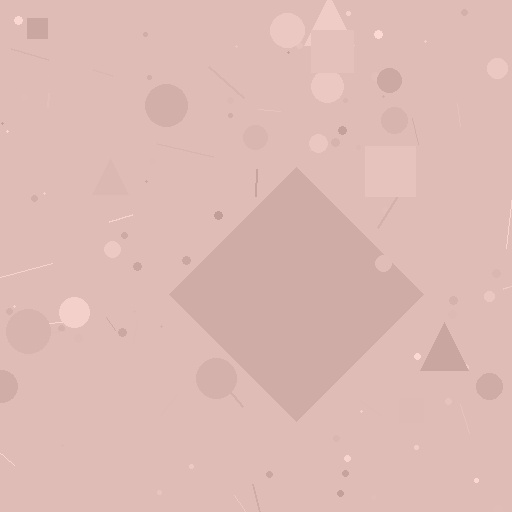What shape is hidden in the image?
A diamond is hidden in the image.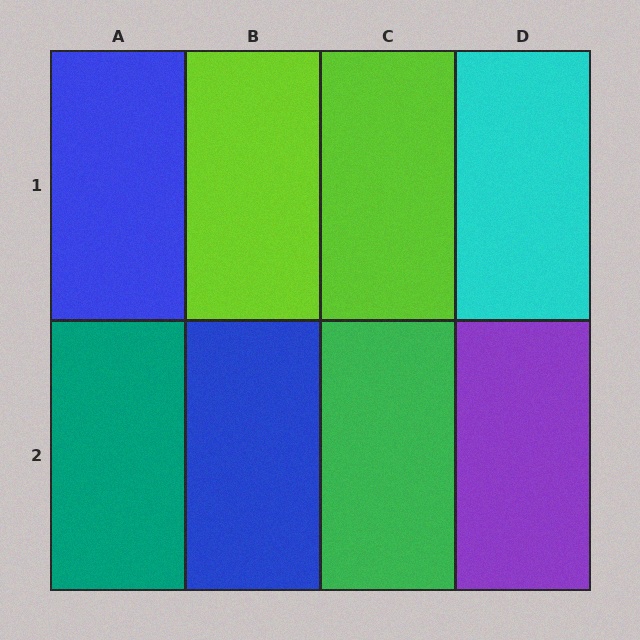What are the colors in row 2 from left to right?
Teal, blue, green, purple.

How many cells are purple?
1 cell is purple.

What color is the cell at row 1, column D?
Cyan.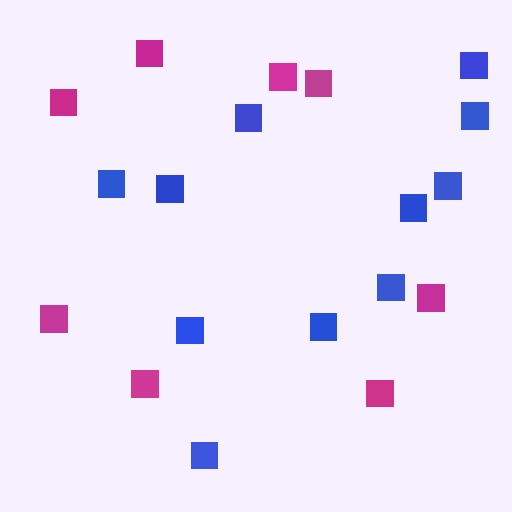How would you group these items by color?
There are 2 groups: one group of magenta squares (8) and one group of blue squares (11).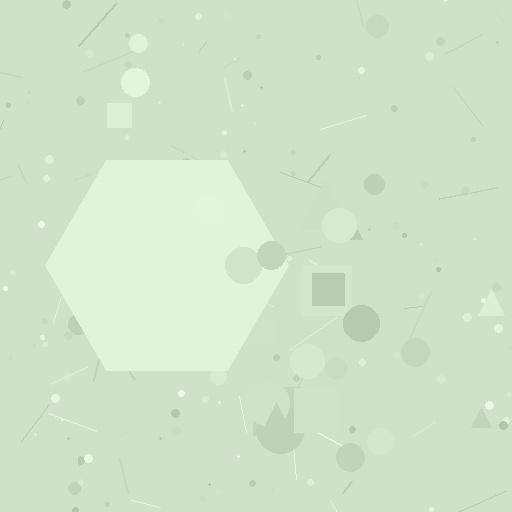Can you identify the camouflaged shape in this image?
The camouflaged shape is a hexagon.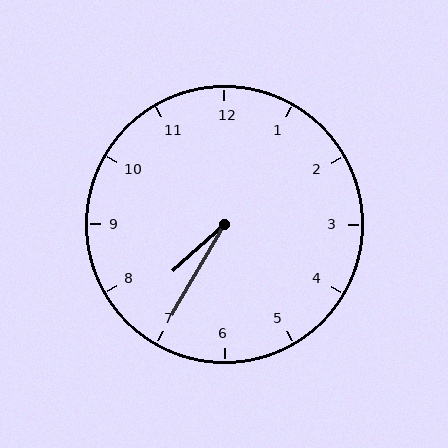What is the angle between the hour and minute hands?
Approximately 18 degrees.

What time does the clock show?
7:35.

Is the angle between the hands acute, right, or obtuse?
It is acute.